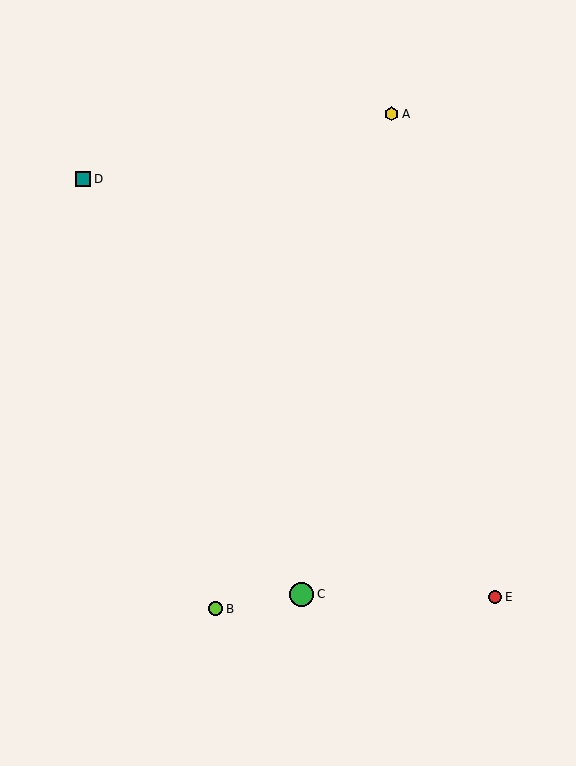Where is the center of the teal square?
The center of the teal square is at (83, 179).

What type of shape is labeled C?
Shape C is a green circle.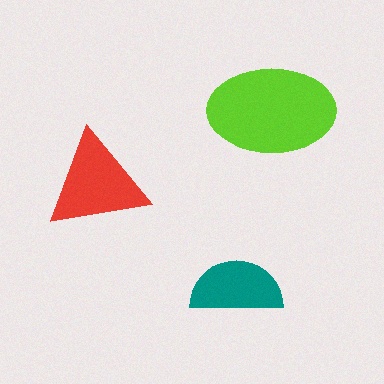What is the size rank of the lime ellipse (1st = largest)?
1st.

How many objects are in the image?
There are 3 objects in the image.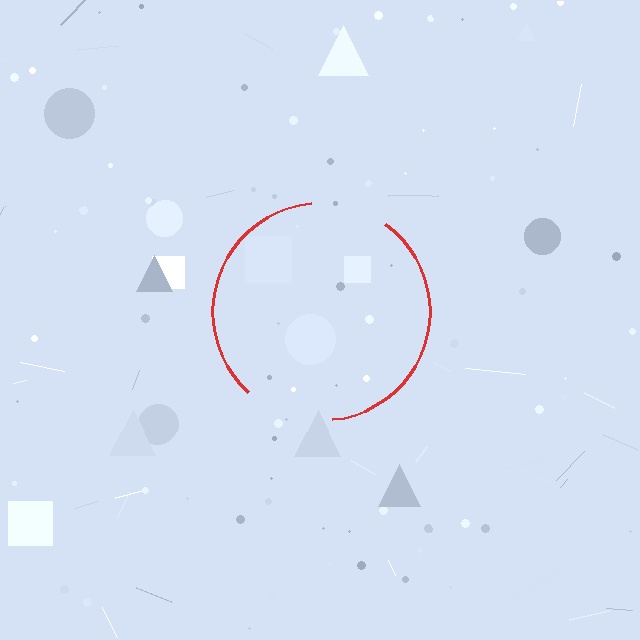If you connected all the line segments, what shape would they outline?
They would outline a circle.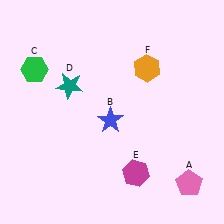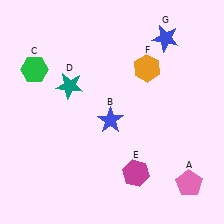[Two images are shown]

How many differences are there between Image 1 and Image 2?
There is 1 difference between the two images.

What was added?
A blue star (G) was added in Image 2.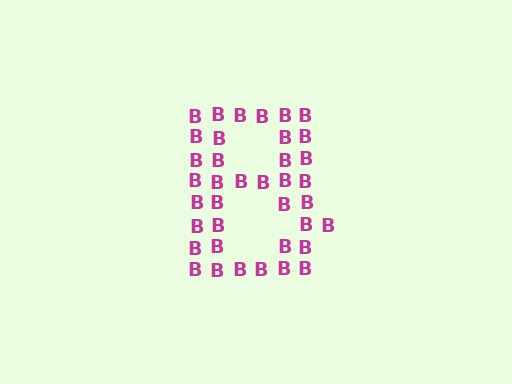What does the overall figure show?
The overall figure shows the letter B.